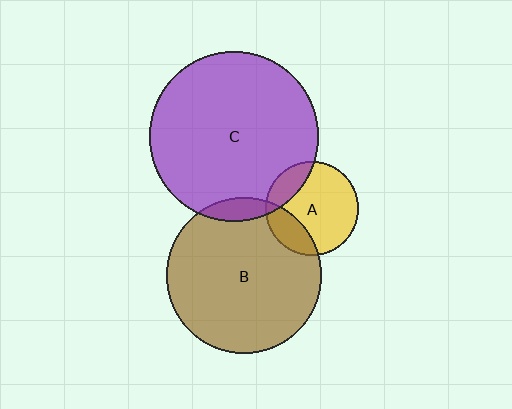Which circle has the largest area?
Circle C (purple).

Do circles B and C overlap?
Yes.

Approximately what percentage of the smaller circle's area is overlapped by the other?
Approximately 5%.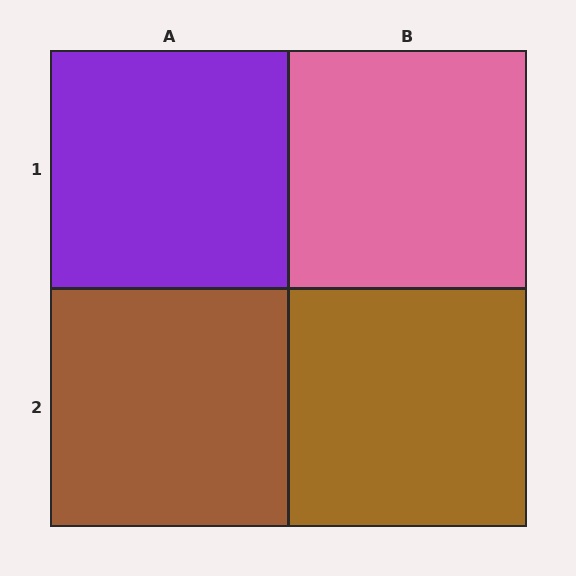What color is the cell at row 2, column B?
Brown.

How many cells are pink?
1 cell is pink.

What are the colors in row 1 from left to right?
Purple, pink.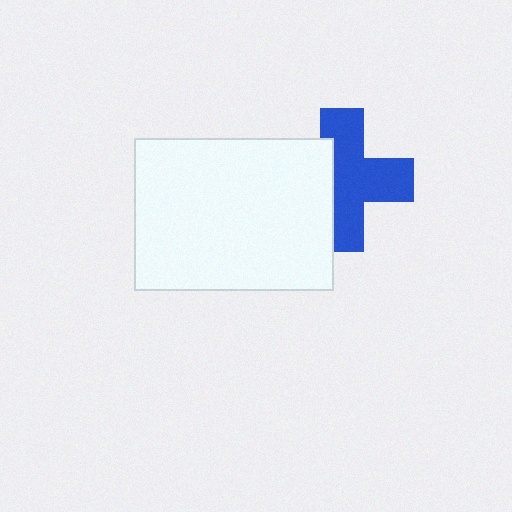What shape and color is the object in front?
The object in front is a white rectangle.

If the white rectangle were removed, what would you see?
You would see the complete blue cross.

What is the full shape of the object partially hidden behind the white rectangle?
The partially hidden object is a blue cross.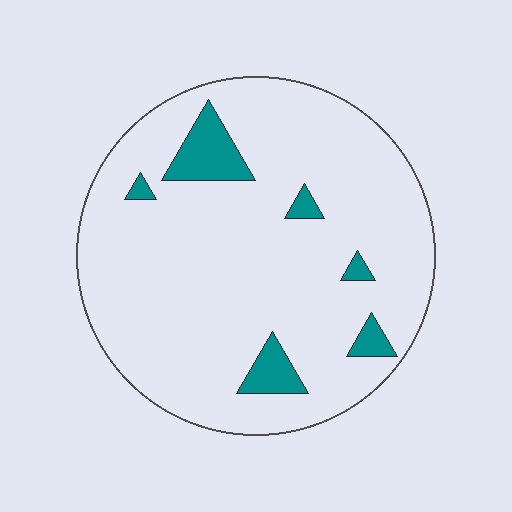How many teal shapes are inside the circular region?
6.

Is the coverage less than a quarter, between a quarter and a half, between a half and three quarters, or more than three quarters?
Less than a quarter.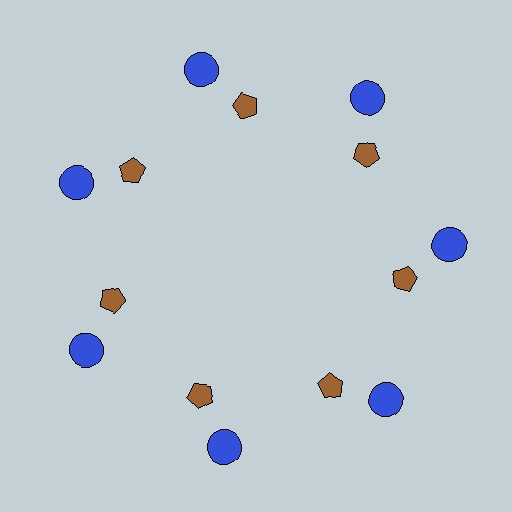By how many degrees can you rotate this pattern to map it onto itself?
The pattern maps onto itself every 51 degrees of rotation.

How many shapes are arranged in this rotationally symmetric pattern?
There are 14 shapes, arranged in 7 groups of 2.